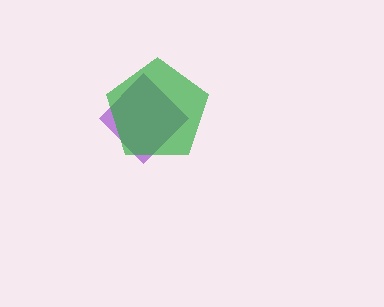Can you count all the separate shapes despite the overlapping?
Yes, there are 2 separate shapes.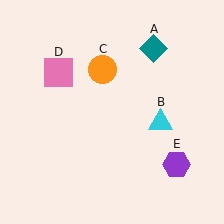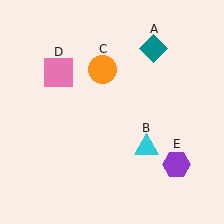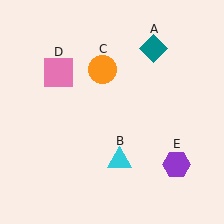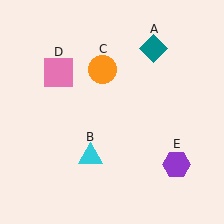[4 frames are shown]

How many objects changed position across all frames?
1 object changed position: cyan triangle (object B).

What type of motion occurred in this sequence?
The cyan triangle (object B) rotated clockwise around the center of the scene.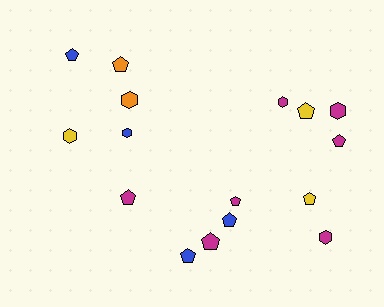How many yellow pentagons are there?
There are 2 yellow pentagons.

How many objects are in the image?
There are 16 objects.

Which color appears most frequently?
Magenta, with 7 objects.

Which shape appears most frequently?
Pentagon, with 10 objects.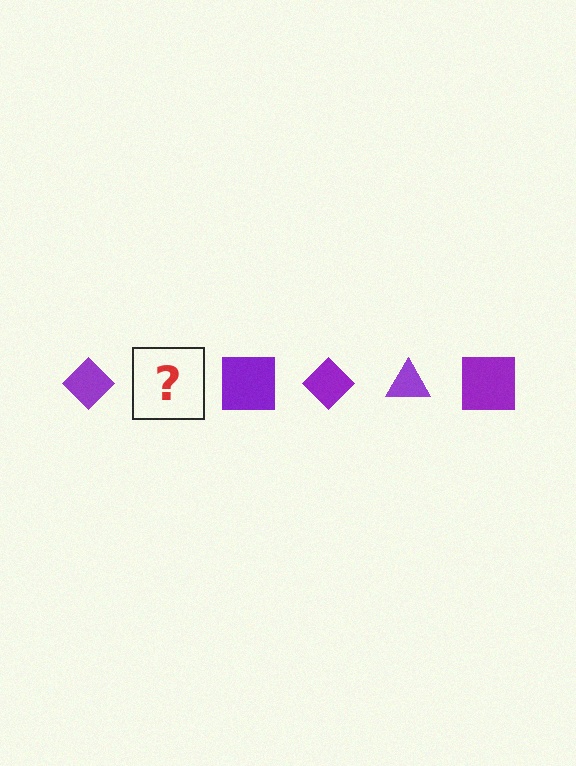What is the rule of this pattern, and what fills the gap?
The rule is that the pattern cycles through diamond, triangle, square shapes in purple. The gap should be filled with a purple triangle.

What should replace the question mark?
The question mark should be replaced with a purple triangle.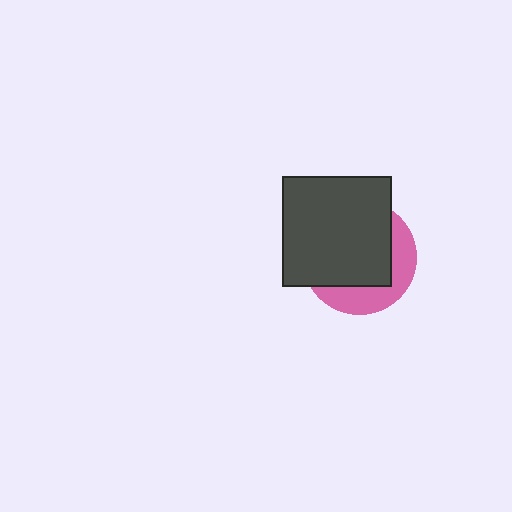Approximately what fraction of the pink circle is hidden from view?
Roughly 67% of the pink circle is hidden behind the dark gray square.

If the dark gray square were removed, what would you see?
You would see the complete pink circle.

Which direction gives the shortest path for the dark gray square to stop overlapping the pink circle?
Moving toward the upper-left gives the shortest separation.